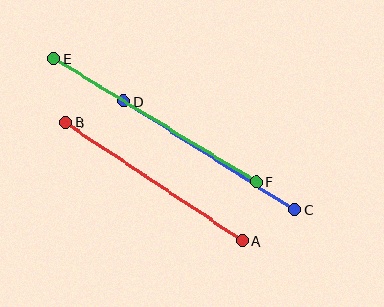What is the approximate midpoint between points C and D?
The midpoint is at approximately (209, 155) pixels.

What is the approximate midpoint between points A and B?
The midpoint is at approximately (154, 182) pixels.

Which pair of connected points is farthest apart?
Points E and F are farthest apart.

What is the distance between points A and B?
The distance is approximately 213 pixels.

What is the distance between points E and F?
The distance is approximately 238 pixels.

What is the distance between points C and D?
The distance is approximately 202 pixels.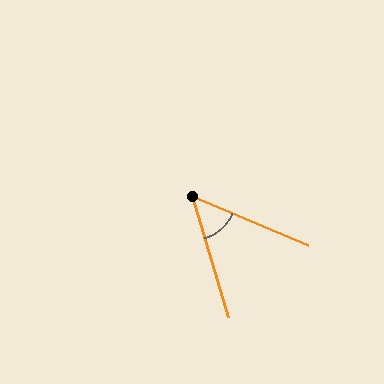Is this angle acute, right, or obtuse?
It is acute.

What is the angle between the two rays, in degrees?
Approximately 51 degrees.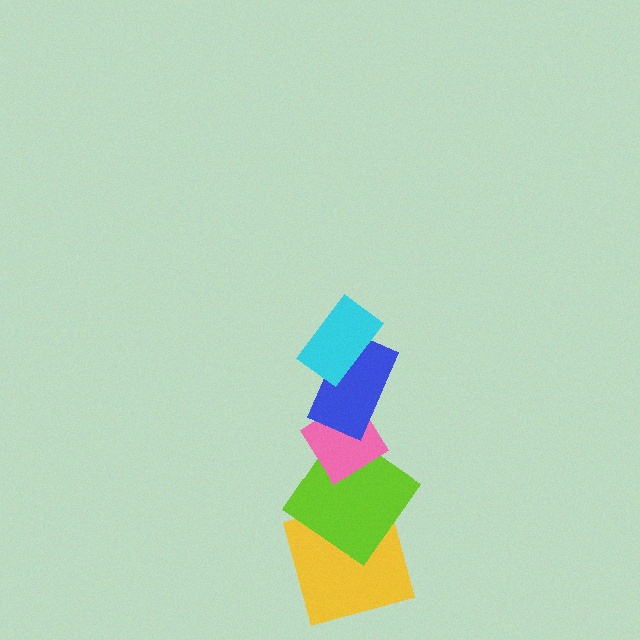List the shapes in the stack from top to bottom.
From top to bottom: the cyan rectangle, the blue rectangle, the pink diamond, the lime diamond, the yellow square.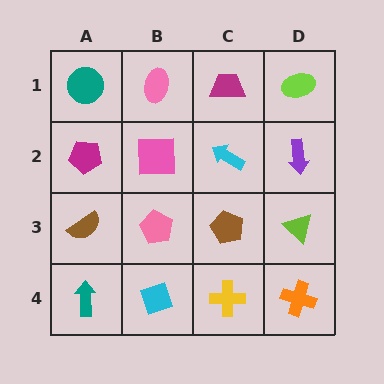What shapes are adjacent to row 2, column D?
A lime ellipse (row 1, column D), a lime triangle (row 3, column D), a cyan arrow (row 2, column C).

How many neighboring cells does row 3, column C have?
4.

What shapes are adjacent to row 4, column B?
A pink pentagon (row 3, column B), a teal arrow (row 4, column A), a yellow cross (row 4, column C).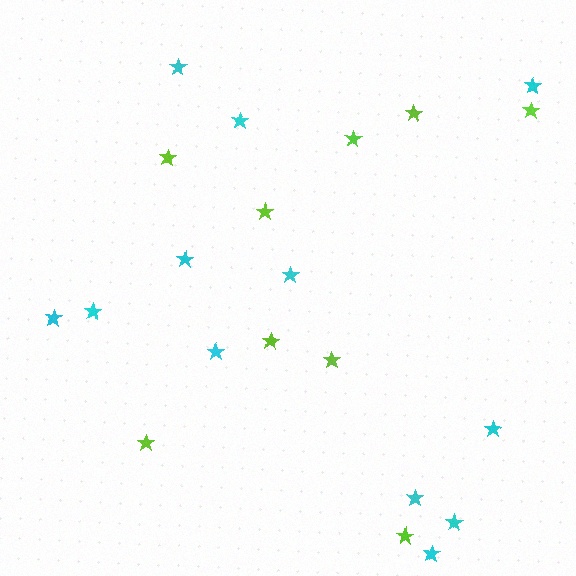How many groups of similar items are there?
There are 2 groups: one group of lime stars (9) and one group of cyan stars (12).